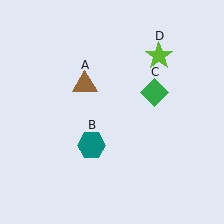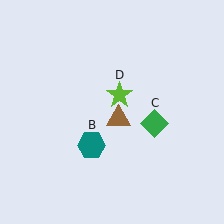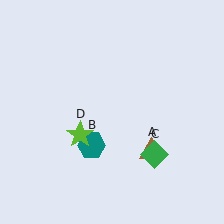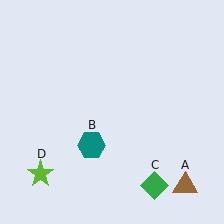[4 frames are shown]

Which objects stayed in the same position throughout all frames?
Teal hexagon (object B) remained stationary.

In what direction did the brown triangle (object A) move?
The brown triangle (object A) moved down and to the right.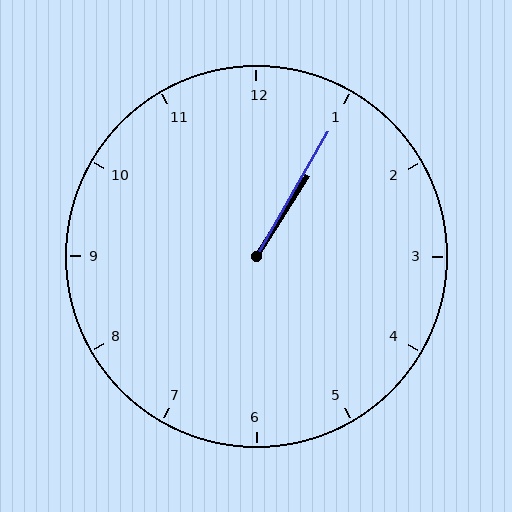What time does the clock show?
1:05.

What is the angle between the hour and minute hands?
Approximately 2 degrees.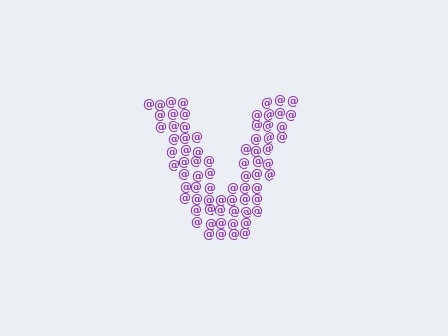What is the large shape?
The large shape is the letter V.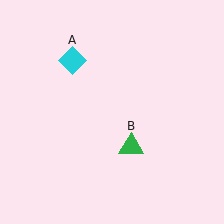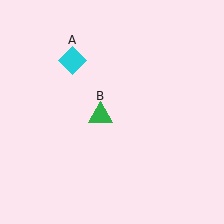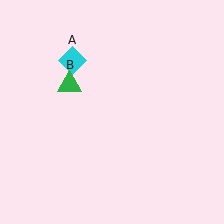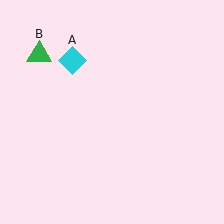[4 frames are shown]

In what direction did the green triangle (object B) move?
The green triangle (object B) moved up and to the left.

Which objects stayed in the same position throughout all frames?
Cyan diamond (object A) remained stationary.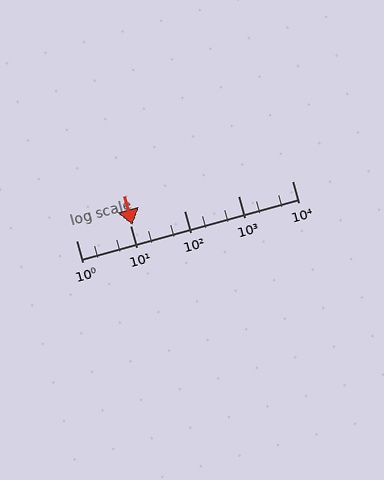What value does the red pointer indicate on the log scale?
The pointer indicates approximately 11.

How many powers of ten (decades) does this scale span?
The scale spans 4 decades, from 1 to 10000.